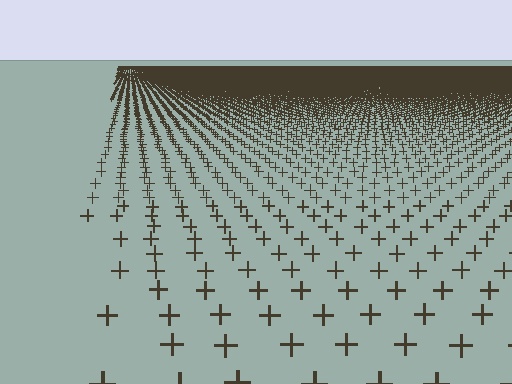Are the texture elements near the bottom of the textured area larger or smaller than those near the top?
Larger. Near the bottom, elements are closer to the viewer and appear at a bigger on-screen size.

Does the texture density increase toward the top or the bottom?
Density increases toward the top.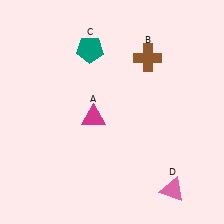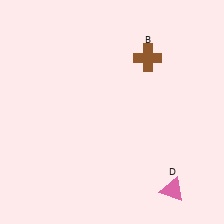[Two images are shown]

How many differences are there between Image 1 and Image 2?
There are 2 differences between the two images.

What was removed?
The magenta triangle (A), the teal pentagon (C) were removed in Image 2.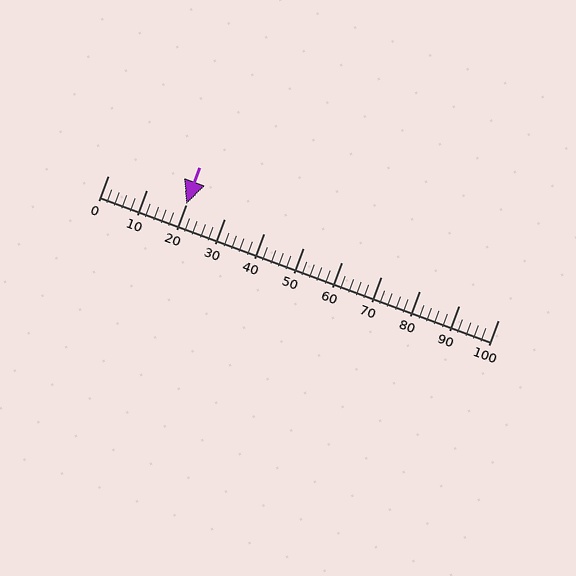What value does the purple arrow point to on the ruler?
The purple arrow points to approximately 20.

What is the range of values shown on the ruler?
The ruler shows values from 0 to 100.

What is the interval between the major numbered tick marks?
The major tick marks are spaced 10 units apart.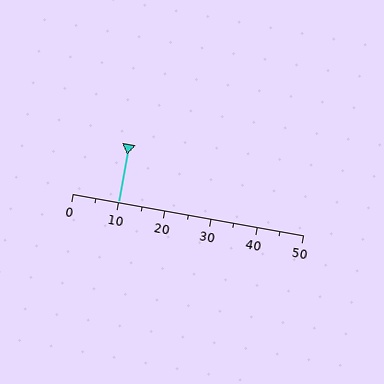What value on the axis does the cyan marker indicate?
The marker indicates approximately 10.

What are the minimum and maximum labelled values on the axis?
The axis runs from 0 to 50.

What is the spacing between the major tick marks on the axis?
The major ticks are spaced 10 apart.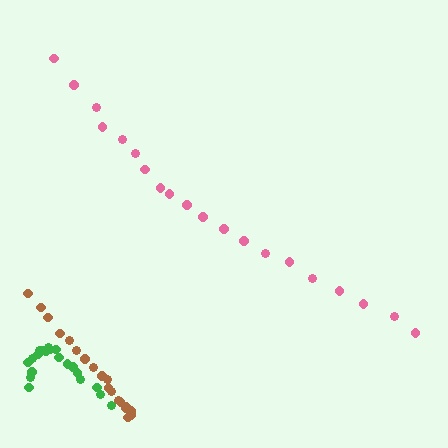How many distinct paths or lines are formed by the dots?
There are 3 distinct paths.